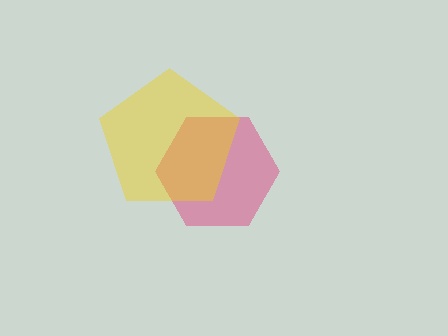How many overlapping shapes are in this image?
There are 2 overlapping shapes in the image.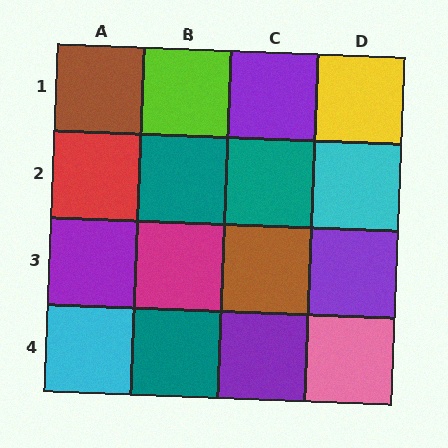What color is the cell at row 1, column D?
Yellow.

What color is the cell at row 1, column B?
Lime.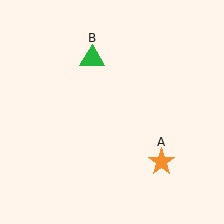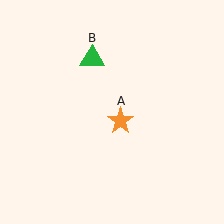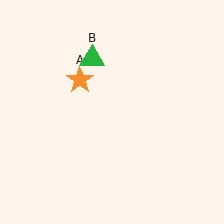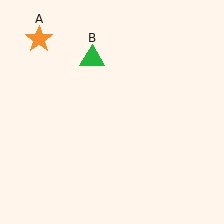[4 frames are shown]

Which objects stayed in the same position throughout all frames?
Green triangle (object B) remained stationary.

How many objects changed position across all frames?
1 object changed position: orange star (object A).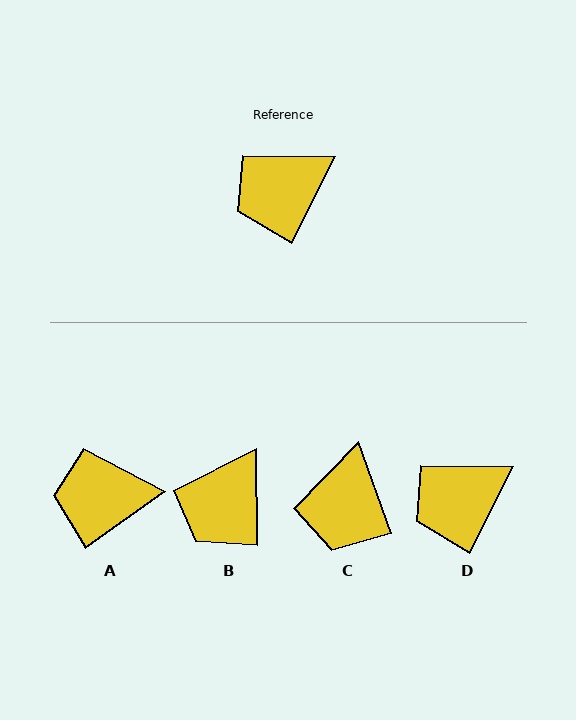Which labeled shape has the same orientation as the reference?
D.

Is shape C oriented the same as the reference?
No, it is off by about 47 degrees.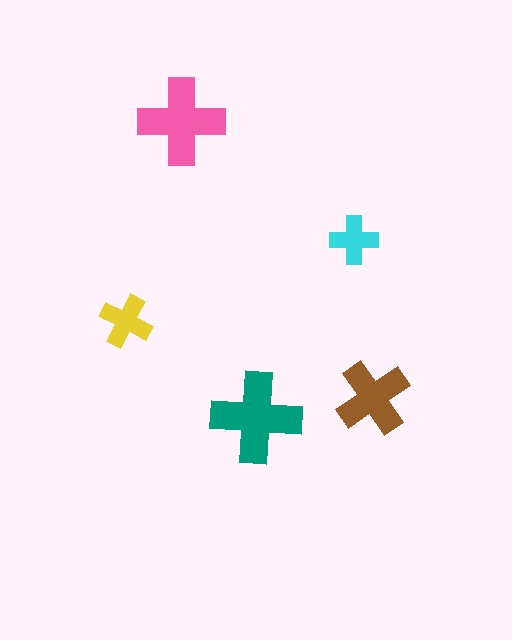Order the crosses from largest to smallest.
the teal one, the pink one, the brown one, the yellow one, the cyan one.